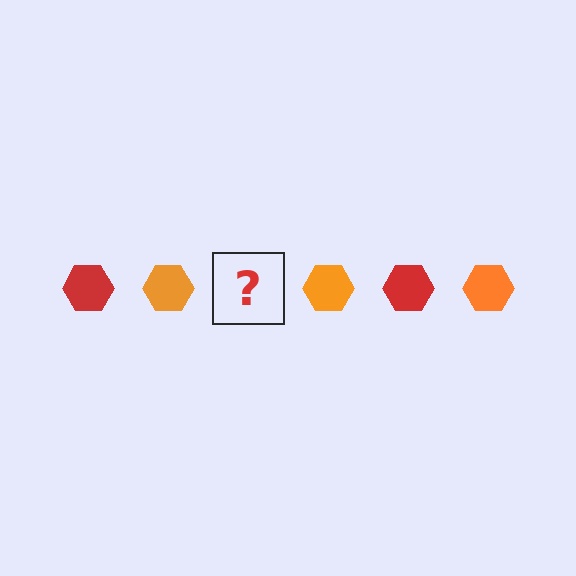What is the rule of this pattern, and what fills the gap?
The rule is that the pattern cycles through red, orange hexagons. The gap should be filled with a red hexagon.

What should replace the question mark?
The question mark should be replaced with a red hexagon.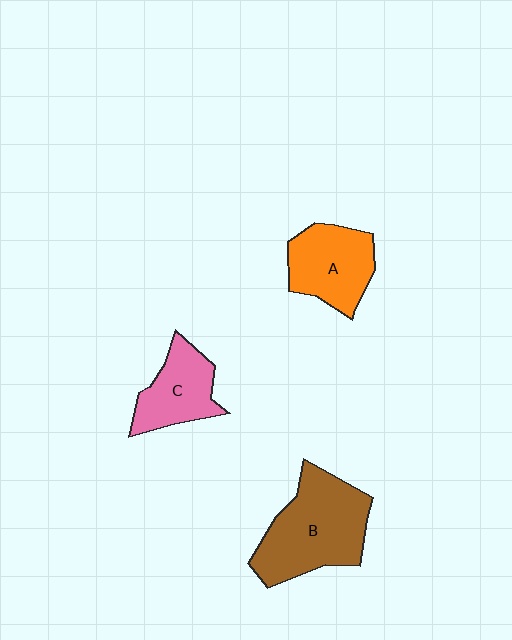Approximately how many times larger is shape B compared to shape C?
Approximately 1.7 times.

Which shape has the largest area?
Shape B (brown).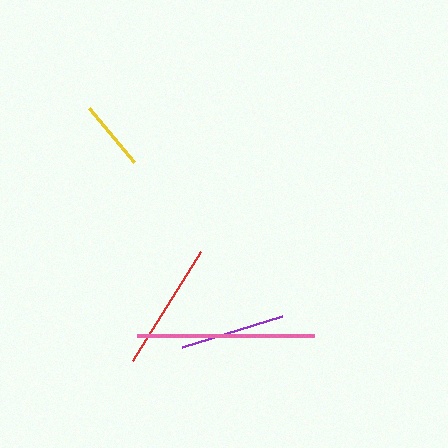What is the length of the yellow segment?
The yellow segment is approximately 70 pixels long.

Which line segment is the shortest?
The yellow line is the shortest at approximately 70 pixels.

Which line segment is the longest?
The pink line is the longest at approximately 178 pixels.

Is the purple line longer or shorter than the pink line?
The pink line is longer than the purple line.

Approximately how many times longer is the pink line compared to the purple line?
The pink line is approximately 1.7 times the length of the purple line.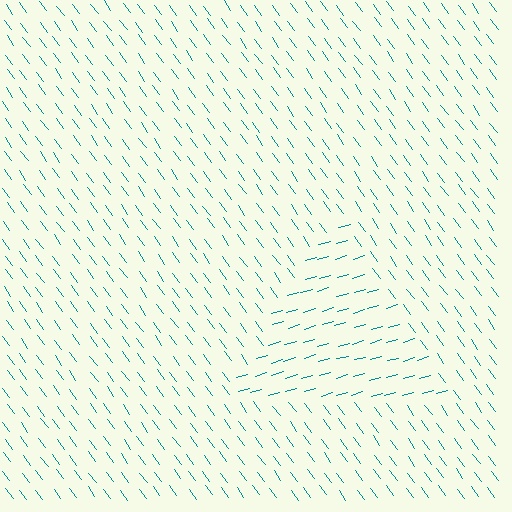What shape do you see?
I see a triangle.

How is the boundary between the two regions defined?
The boundary is defined purely by a change in line orientation (approximately 70 degrees difference). All lines are the same color and thickness.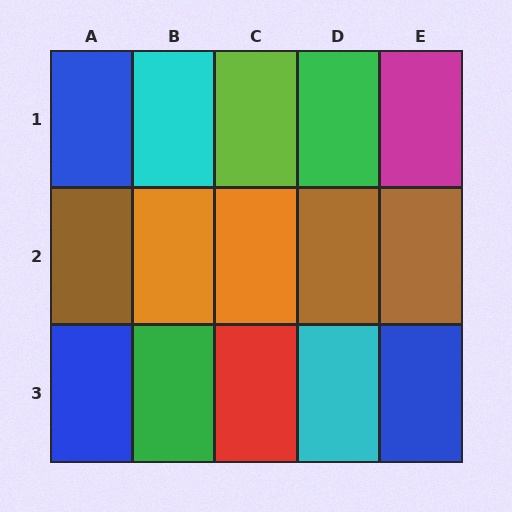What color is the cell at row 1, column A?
Blue.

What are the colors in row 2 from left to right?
Brown, orange, orange, brown, brown.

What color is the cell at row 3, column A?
Blue.